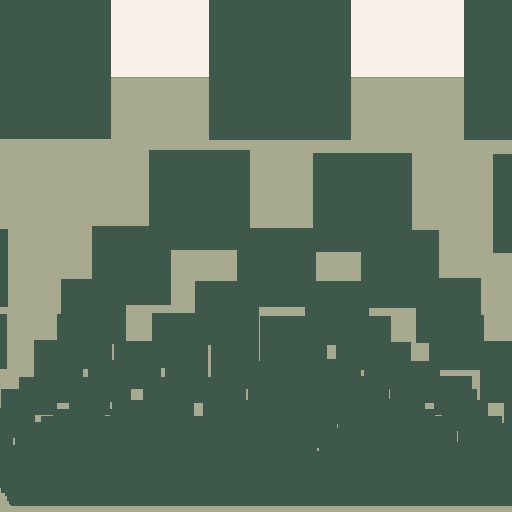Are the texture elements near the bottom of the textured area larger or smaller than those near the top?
Smaller. The gradient is inverted — elements near the bottom are smaller and denser.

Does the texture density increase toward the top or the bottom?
Density increases toward the bottom.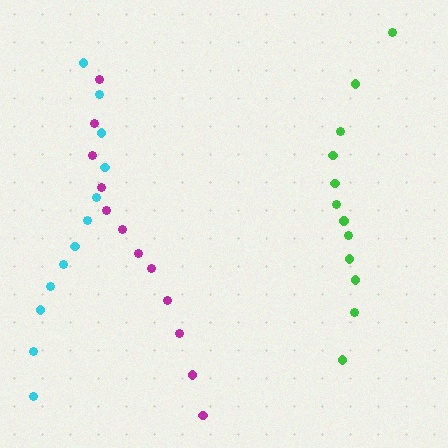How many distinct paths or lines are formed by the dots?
There are 3 distinct paths.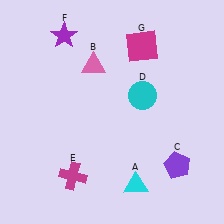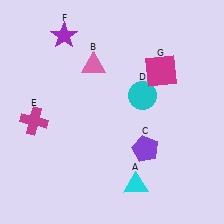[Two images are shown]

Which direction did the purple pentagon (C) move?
The purple pentagon (C) moved left.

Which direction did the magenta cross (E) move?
The magenta cross (E) moved up.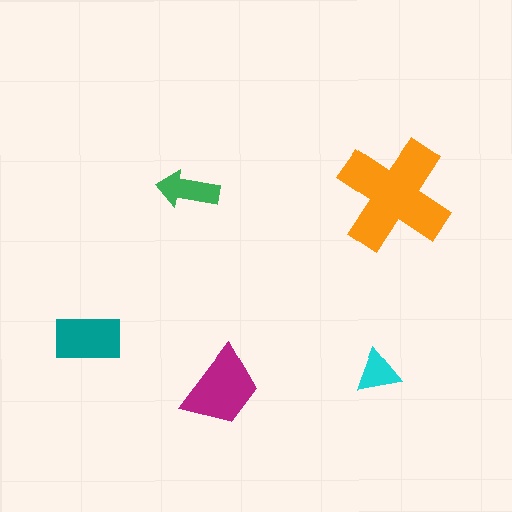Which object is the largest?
The orange cross.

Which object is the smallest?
The cyan triangle.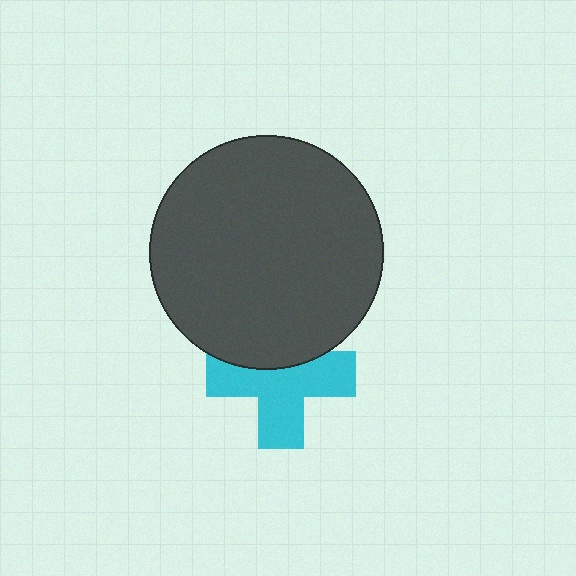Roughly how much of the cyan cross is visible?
Most of it is visible (roughly 66%).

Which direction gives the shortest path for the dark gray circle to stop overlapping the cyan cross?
Moving up gives the shortest separation.